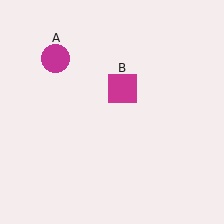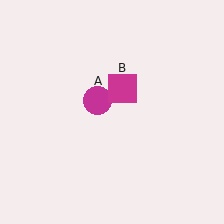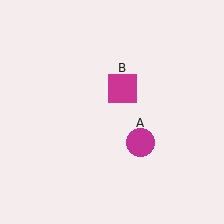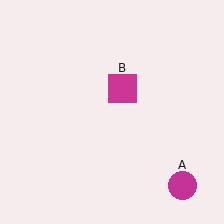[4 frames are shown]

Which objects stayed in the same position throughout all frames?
Magenta square (object B) remained stationary.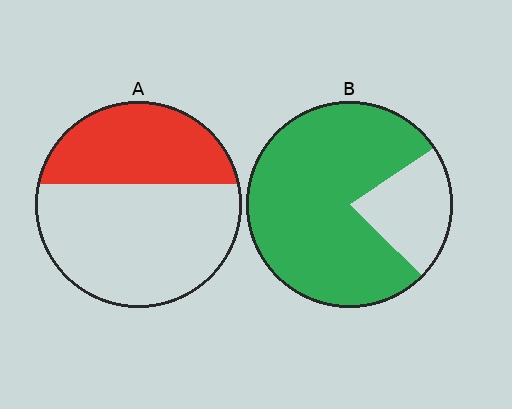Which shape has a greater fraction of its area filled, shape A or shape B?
Shape B.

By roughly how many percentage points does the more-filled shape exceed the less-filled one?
By roughly 40 percentage points (B over A).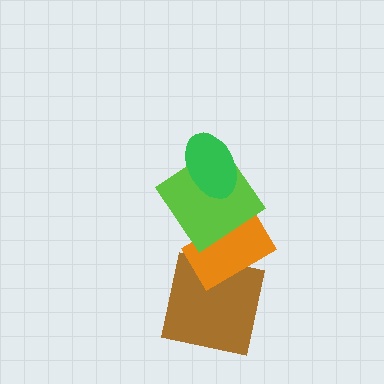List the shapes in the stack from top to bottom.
From top to bottom: the green ellipse, the lime diamond, the orange rectangle, the brown square.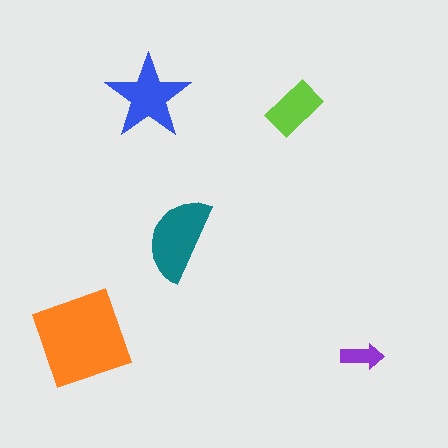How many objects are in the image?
There are 5 objects in the image.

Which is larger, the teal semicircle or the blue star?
The teal semicircle.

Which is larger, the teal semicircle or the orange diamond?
The orange diamond.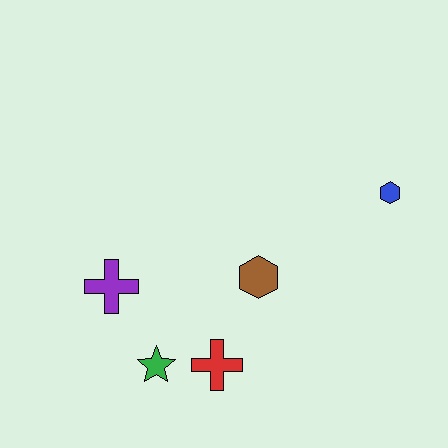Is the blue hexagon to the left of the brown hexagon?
No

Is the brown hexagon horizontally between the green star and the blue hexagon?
Yes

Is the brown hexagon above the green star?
Yes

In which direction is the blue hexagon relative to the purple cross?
The blue hexagon is to the right of the purple cross.